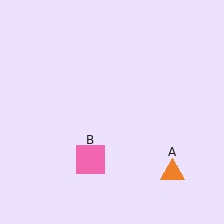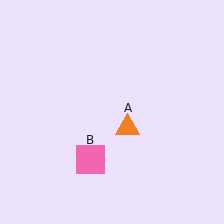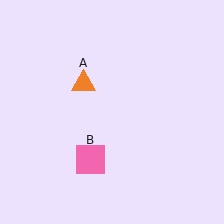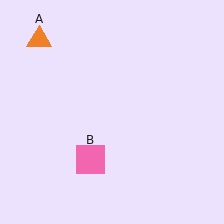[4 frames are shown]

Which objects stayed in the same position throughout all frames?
Pink square (object B) remained stationary.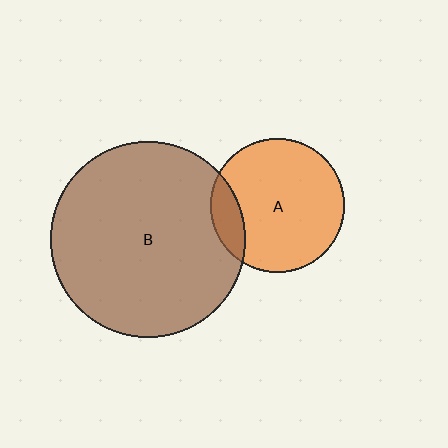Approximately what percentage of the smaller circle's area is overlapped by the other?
Approximately 15%.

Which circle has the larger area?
Circle B (brown).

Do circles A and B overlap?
Yes.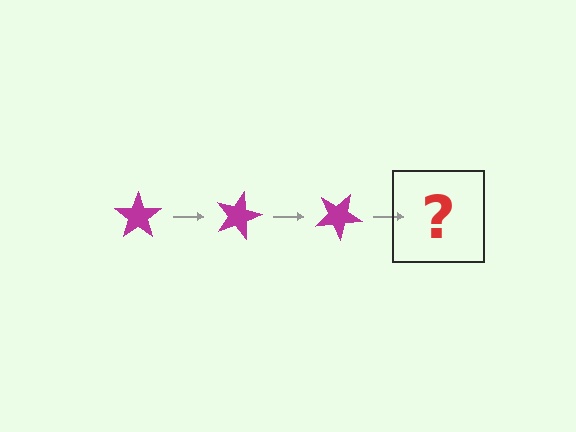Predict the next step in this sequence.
The next step is a magenta star rotated 45 degrees.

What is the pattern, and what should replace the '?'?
The pattern is that the star rotates 15 degrees each step. The '?' should be a magenta star rotated 45 degrees.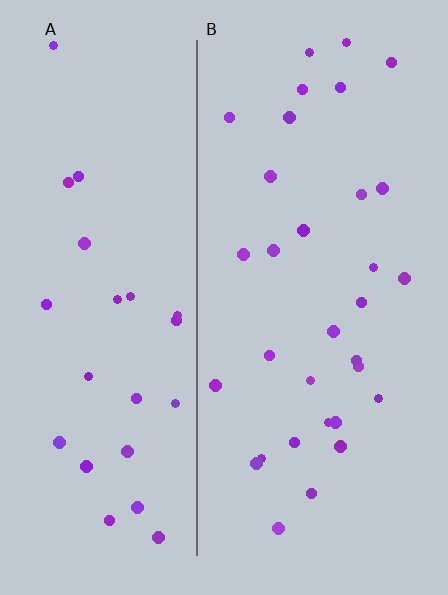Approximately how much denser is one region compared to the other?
Approximately 1.3× — region B over region A.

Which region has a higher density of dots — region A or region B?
B (the right).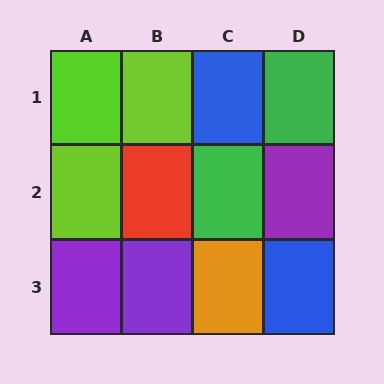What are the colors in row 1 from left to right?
Lime, lime, blue, green.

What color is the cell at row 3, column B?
Purple.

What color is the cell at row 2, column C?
Green.